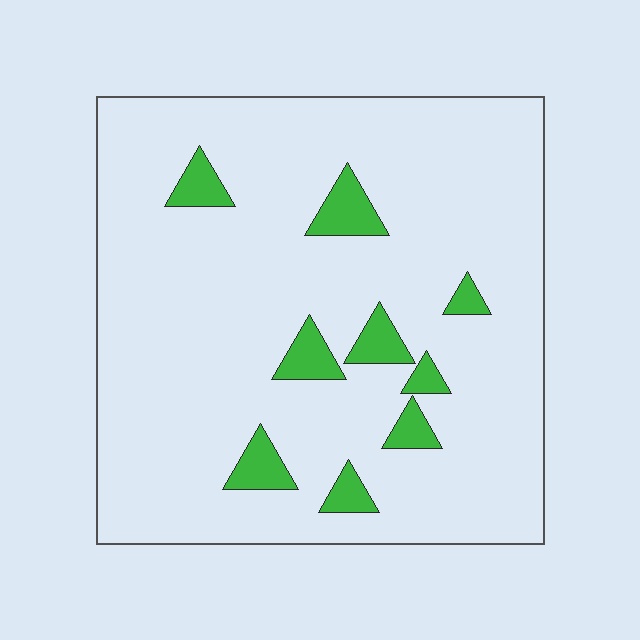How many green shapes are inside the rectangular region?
9.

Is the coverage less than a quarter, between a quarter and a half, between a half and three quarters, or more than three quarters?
Less than a quarter.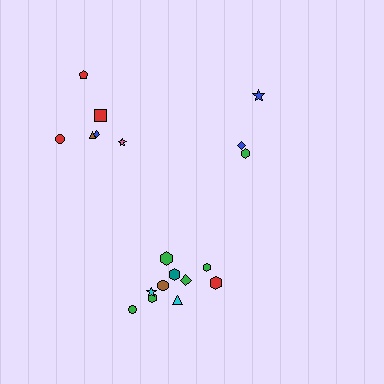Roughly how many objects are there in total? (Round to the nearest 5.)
Roughly 20 objects in total.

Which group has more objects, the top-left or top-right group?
The top-left group.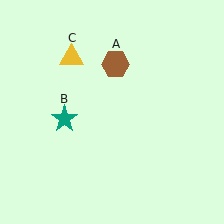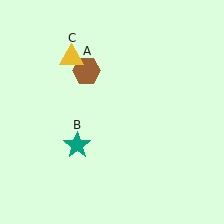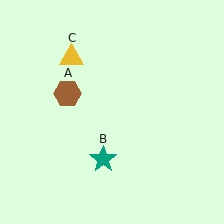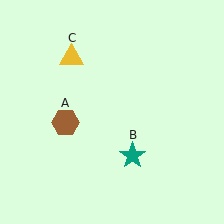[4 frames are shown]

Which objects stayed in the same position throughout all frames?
Yellow triangle (object C) remained stationary.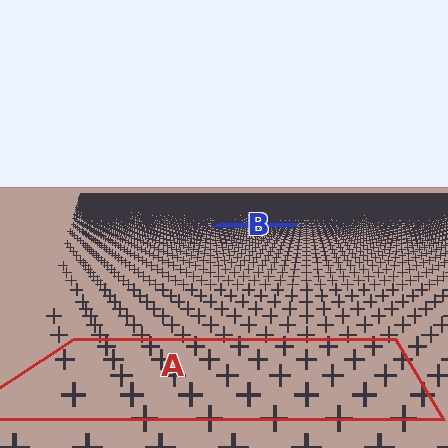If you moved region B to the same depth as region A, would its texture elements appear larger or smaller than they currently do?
They would appear larger. At a closer depth, the same texture elements are projected at a bigger on-screen size.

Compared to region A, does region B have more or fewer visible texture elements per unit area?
Region B has more texture elements per unit area — they are packed more densely because it is farther away.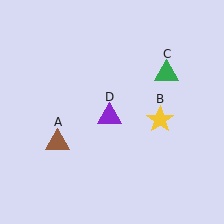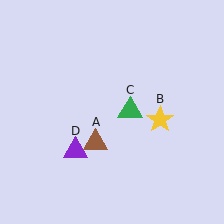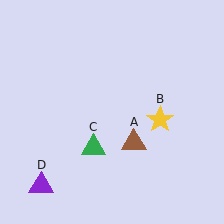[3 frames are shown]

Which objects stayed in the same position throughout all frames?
Yellow star (object B) remained stationary.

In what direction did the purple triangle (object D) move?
The purple triangle (object D) moved down and to the left.